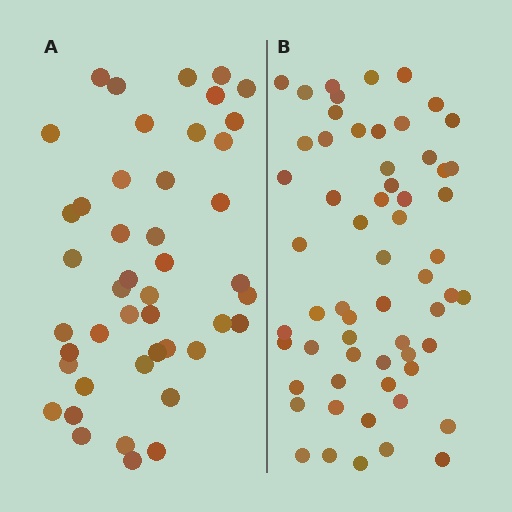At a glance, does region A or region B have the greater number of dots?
Region B (the right region) has more dots.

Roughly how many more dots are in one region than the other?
Region B has approximately 15 more dots than region A.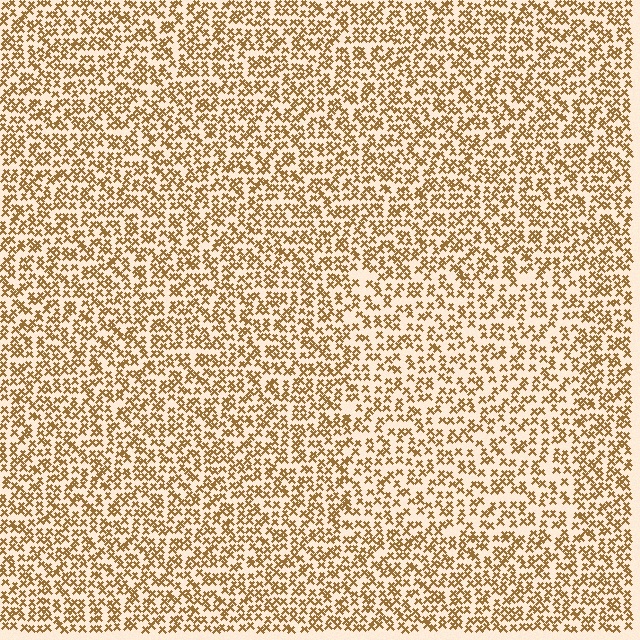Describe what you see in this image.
The image contains small brown elements arranged at two different densities. A rectangle-shaped region is visible where the elements are less densely packed than the surrounding area.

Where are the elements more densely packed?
The elements are more densely packed outside the rectangle boundary.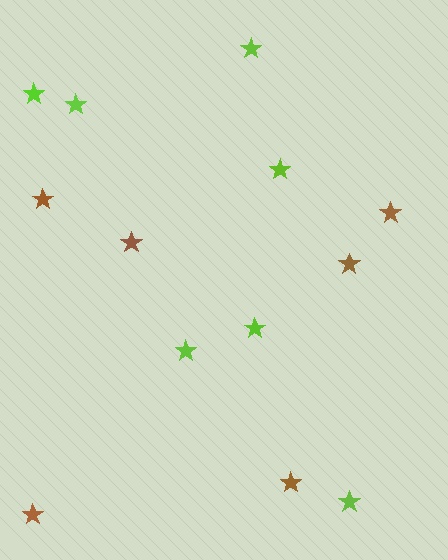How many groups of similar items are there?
There are 2 groups: one group of lime stars (7) and one group of brown stars (6).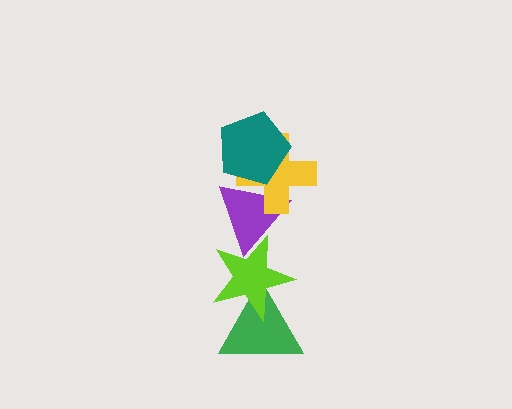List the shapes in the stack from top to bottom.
From top to bottom: the teal pentagon, the yellow cross, the purple triangle, the lime star, the green triangle.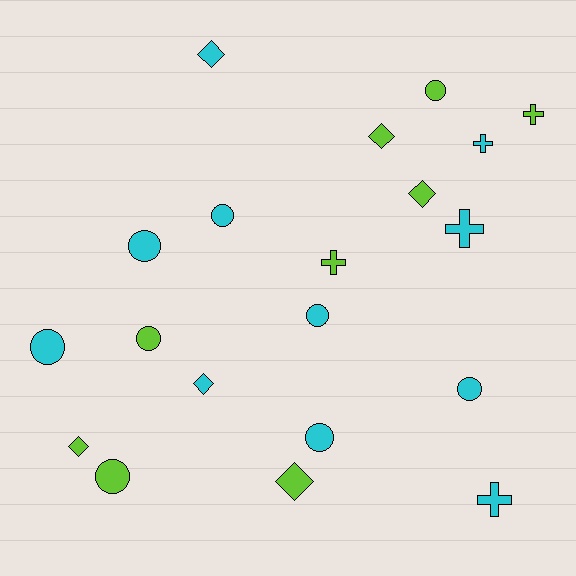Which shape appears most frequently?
Circle, with 9 objects.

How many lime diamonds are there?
There are 4 lime diamonds.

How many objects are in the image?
There are 20 objects.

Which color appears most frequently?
Cyan, with 11 objects.